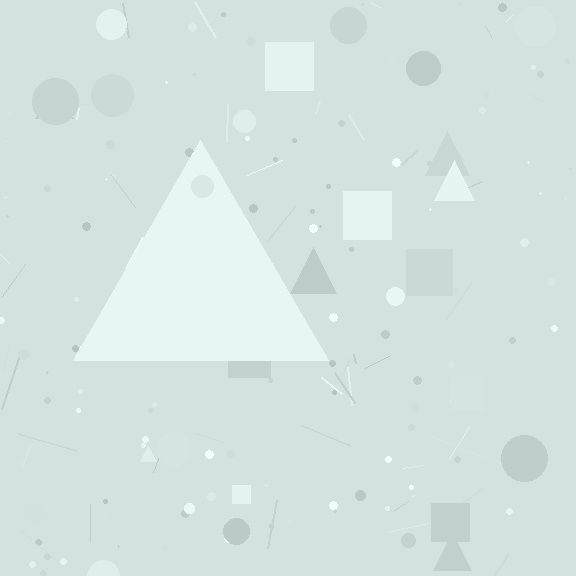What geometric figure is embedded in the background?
A triangle is embedded in the background.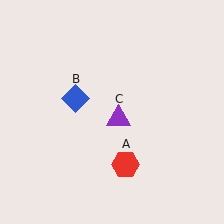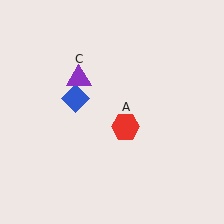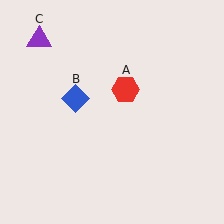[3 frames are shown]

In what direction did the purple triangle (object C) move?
The purple triangle (object C) moved up and to the left.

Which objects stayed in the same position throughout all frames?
Blue diamond (object B) remained stationary.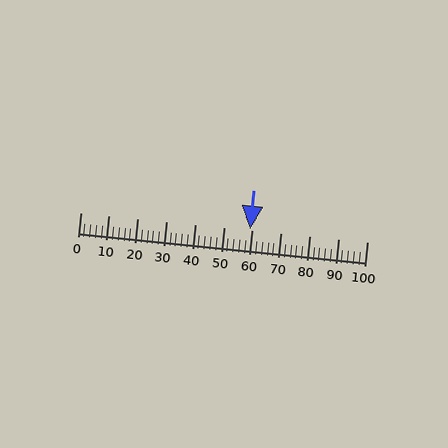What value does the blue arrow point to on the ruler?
The blue arrow points to approximately 59.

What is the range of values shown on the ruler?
The ruler shows values from 0 to 100.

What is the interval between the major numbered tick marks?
The major tick marks are spaced 10 units apart.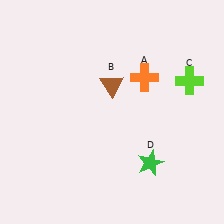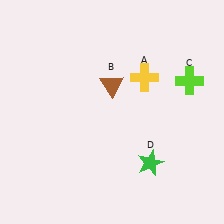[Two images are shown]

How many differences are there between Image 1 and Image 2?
There is 1 difference between the two images.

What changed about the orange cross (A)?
In Image 1, A is orange. In Image 2, it changed to yellow.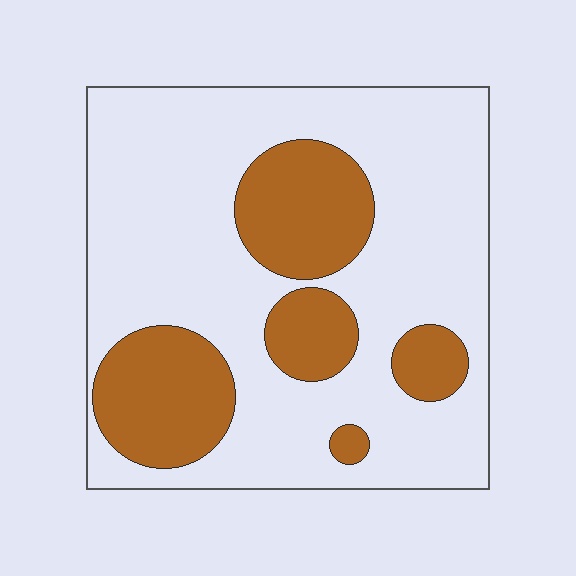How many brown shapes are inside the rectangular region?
5.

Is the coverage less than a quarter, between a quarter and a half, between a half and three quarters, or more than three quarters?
Between a quarter and a half.